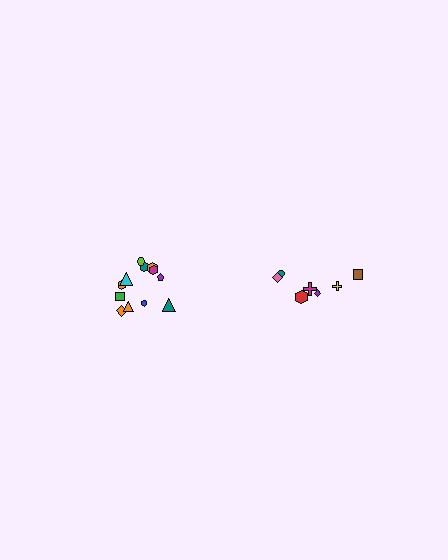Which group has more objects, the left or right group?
The left group.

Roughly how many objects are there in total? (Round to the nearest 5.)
Roughly 20 objects in total.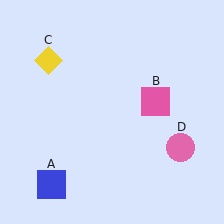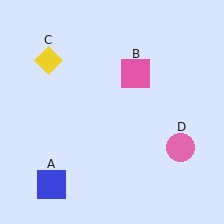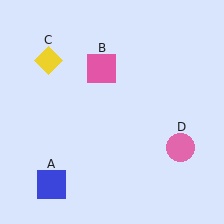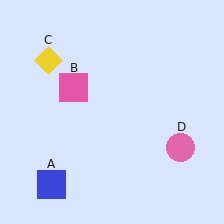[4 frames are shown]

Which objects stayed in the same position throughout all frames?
Blue square (object A) and yellow diamond (object C) and pink circle (object D) remained stationary.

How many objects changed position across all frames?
1 object changed position: pink square (object B).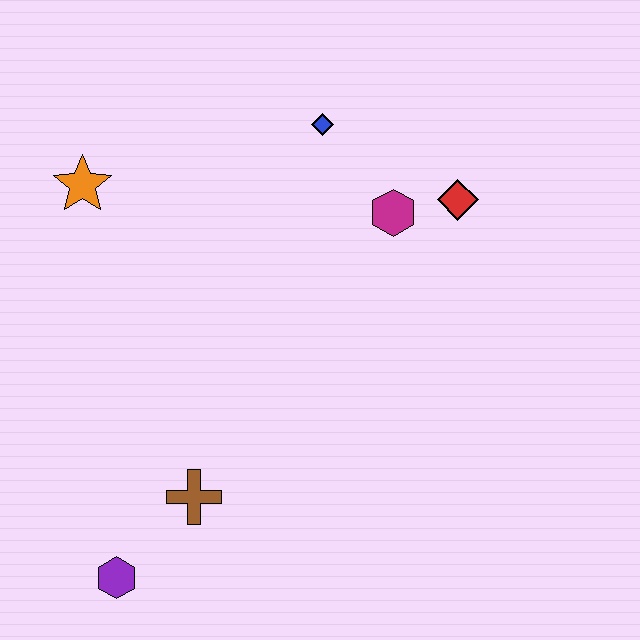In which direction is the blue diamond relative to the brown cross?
The blue diamond is above the brown cross.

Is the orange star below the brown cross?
No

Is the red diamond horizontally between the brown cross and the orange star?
No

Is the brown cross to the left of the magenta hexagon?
Yes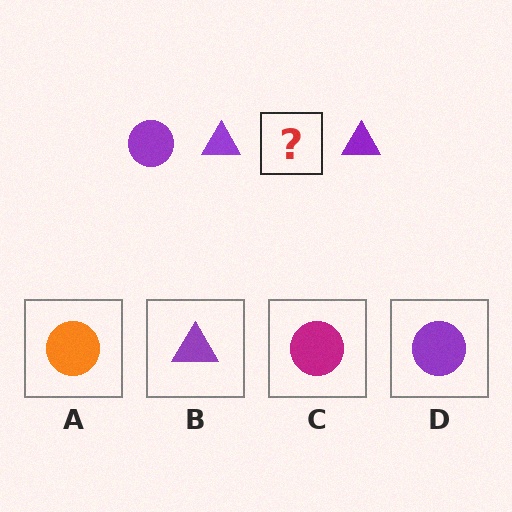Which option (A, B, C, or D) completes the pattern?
D.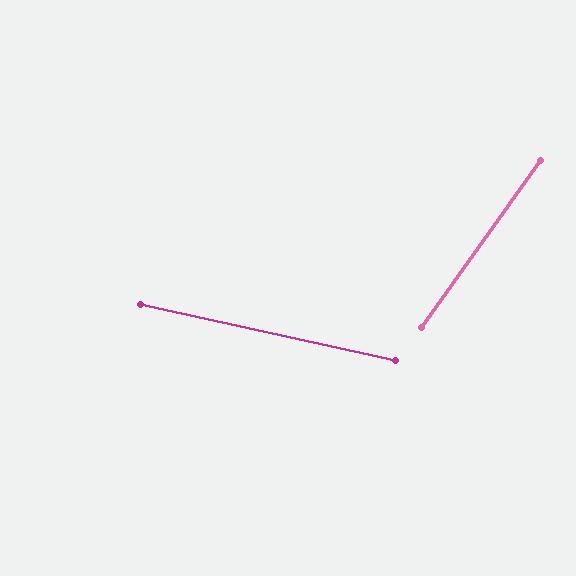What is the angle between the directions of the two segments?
Approximately 67 degrees.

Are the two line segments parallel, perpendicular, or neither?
Neither parallel nor perpendicular — they differ by about 67°.